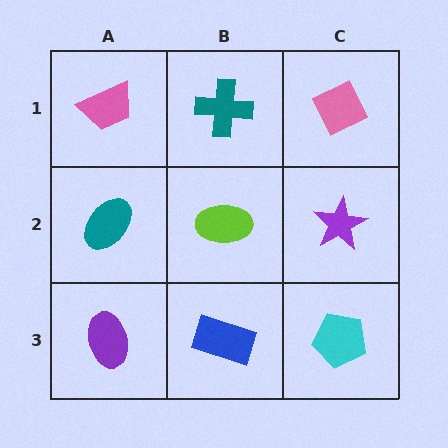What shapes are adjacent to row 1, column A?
A teal ellipse (row 2, column A), a teal cross (row 1, column B).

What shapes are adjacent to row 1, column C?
A purple star (row 2, column C), a teal cross (row 1, column B).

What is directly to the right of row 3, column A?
A blue rectangle.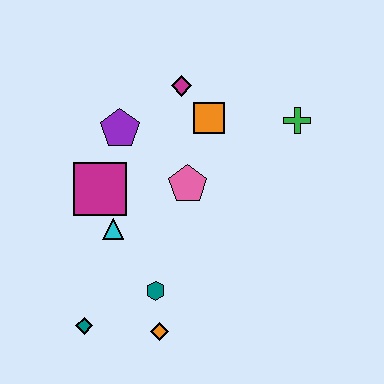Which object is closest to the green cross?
The orange square is closest to the green cross.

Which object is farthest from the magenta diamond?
The teal diamond is farthest from the magenta diamond.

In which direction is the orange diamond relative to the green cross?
The orange diamond is below the green cross.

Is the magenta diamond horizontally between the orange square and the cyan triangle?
Yes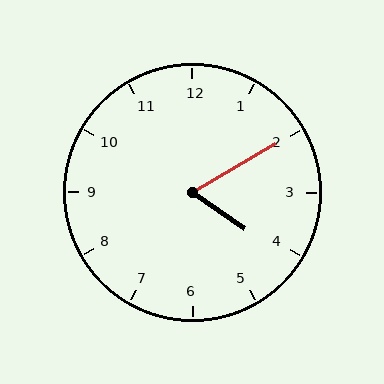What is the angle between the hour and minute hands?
Approximately 65 degrees.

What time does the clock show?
4:10.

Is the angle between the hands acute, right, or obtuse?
It is acute.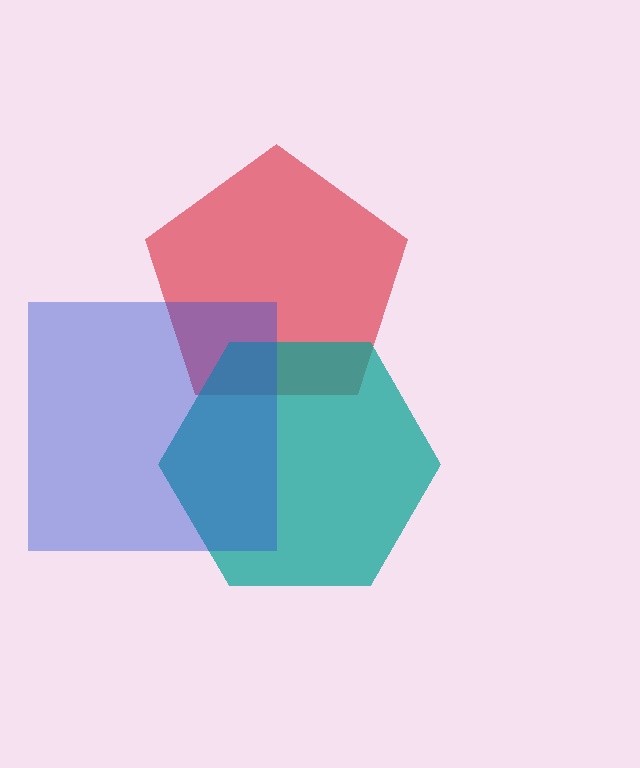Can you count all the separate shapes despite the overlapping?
Yes, there are 3 separate shapes.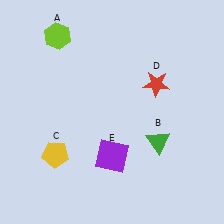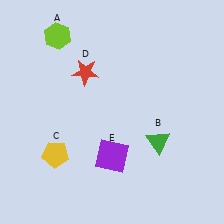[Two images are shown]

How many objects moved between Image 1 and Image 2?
1 object moved between the two images.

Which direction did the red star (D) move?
The red star (D) moved left.